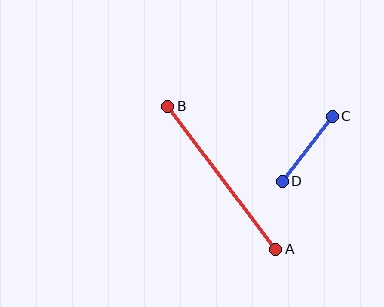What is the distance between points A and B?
The distance is approximately 179 pixels.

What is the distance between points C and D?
The distance is approximately 83 pixels.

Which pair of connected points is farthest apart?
Points A and B are farthest apart.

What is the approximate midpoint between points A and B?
The midpoint is at approximately (222, 178) pixels.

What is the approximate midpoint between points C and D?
The midpoint is at approximately (307, 149) pixels.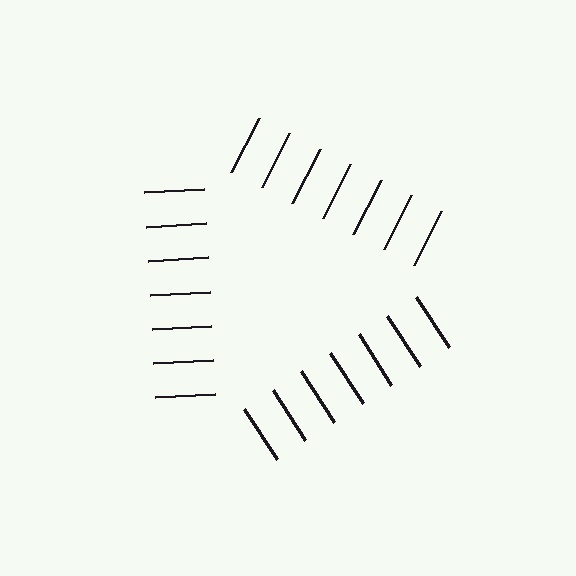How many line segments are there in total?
21 — 7 along each of the 3 edges.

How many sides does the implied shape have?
3 sides — the line-ends trace a triangle.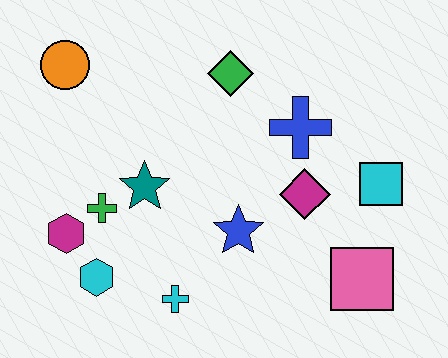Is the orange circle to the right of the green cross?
No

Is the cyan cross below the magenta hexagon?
Yes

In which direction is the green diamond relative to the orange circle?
The green diamond is to the right of the orange circle.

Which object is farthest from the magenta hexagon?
The cyan square is farthest from the magenta hexagon.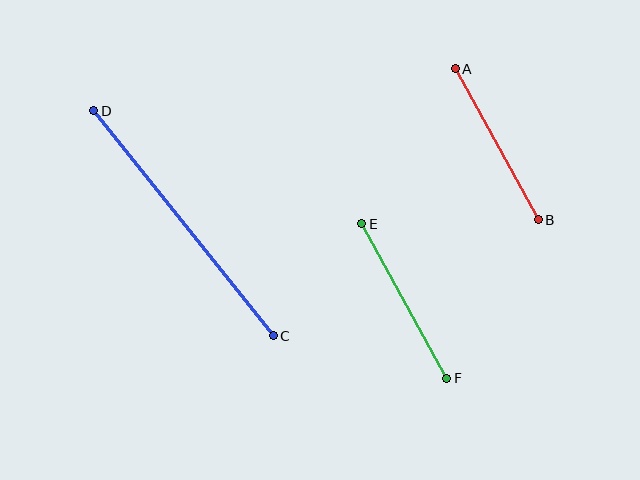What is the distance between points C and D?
The distance is approximately 288 pixels.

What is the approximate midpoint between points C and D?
The midpoint is at approximately (184, 223) pixels.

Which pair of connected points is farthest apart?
Points C and D are farthest apart.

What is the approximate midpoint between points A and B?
The midpoint is at approximately (497, 144) pixels.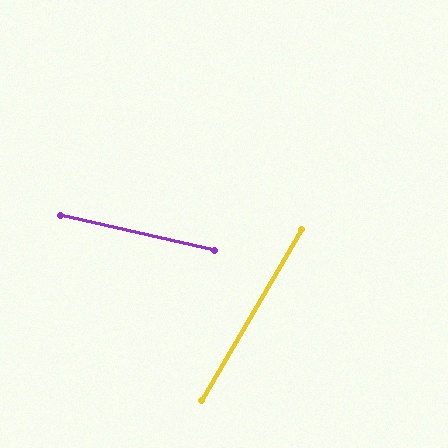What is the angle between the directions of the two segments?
Approximately 73 degrees.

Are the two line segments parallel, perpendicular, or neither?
Neither parallel nor perpendicular — they differ by about 73°.